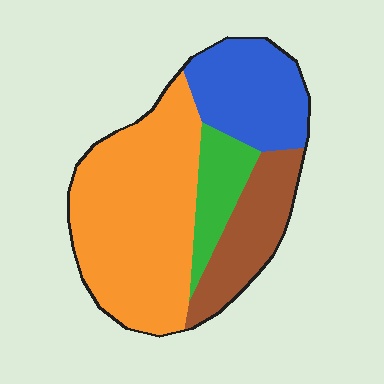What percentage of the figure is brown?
Brown covers around 20% of the figure.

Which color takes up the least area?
Green, at roughly 10%.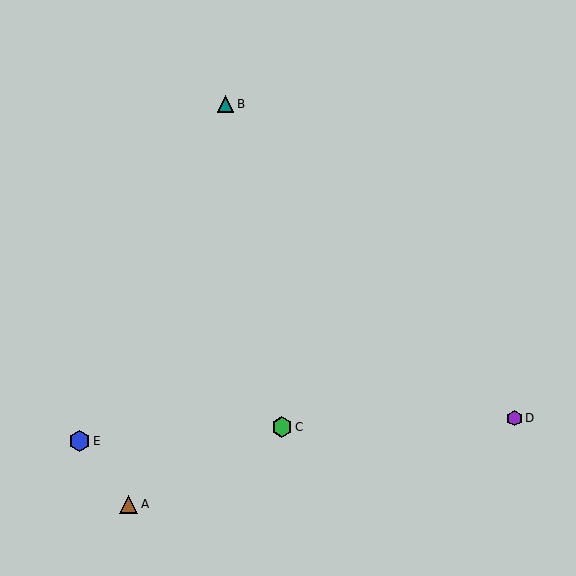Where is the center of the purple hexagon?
The center of the purple hexagon is at (514, 418).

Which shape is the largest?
The blue hexagon (labeled E) is the largest.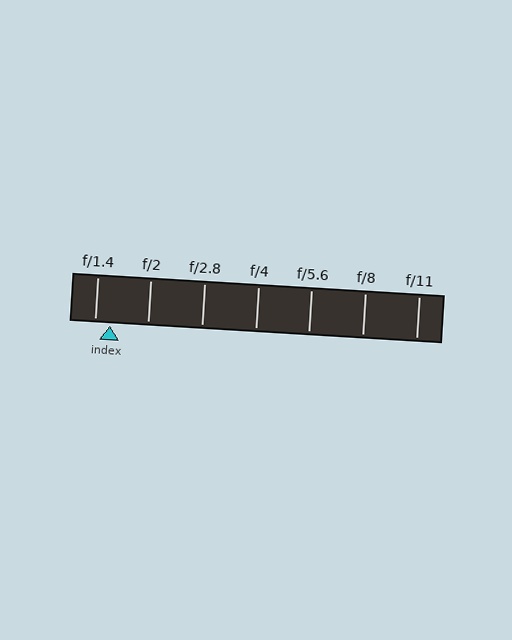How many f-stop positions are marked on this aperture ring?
There are 7 f-stop positions marked.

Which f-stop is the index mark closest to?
The index mark is closest to f/1.4.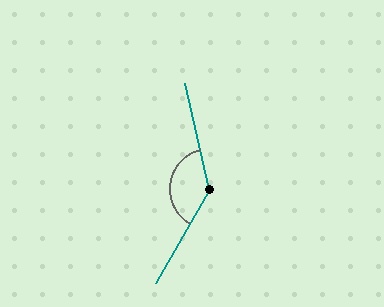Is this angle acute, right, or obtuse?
It is obtuse.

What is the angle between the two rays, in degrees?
Approximately 137 degrees.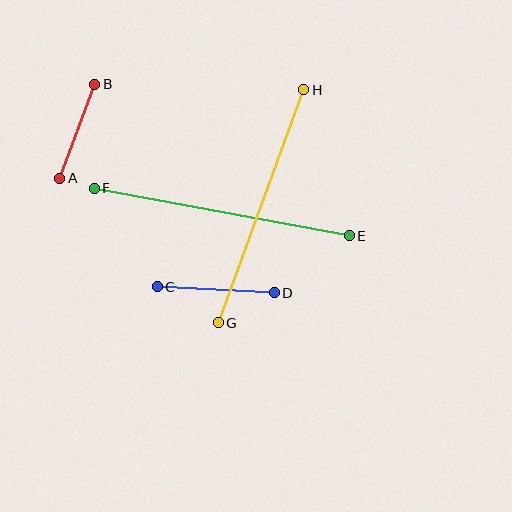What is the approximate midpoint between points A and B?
The midpoint is at approximately (77, 131) pixels.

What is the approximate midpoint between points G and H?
The midpoint is at approximately (261, 206) pixels.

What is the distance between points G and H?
The distance is approximately 249 pixels.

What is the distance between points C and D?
The distance is approximately 117 pixels.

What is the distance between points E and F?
The distance is approximately 260 pixels.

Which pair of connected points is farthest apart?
Points E and F are farthest apart.